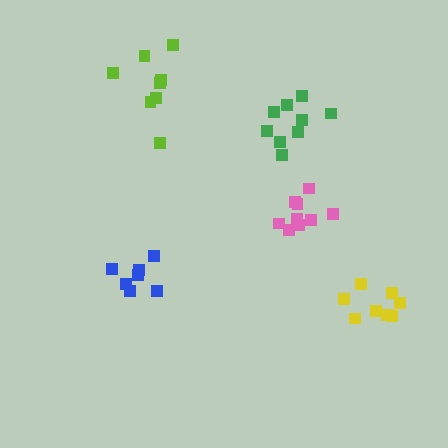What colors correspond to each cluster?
The clusters are colored: yellow, green, blue, lime, pink.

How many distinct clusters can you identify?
There are 5 distinct clusters.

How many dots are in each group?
Group 1: 8 dots, Group 2: 9 dots, Group 3: 7 dots, Group 4: 8 dots, Group 5: 9 dots (41 total).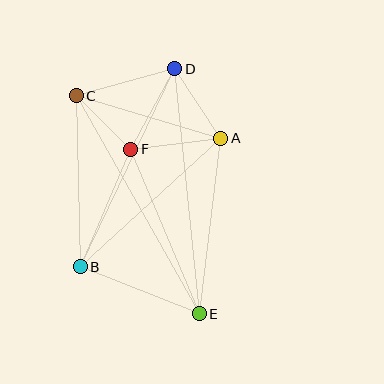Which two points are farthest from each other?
Points C and E are farthest from each other.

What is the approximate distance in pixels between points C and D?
The distance between C and D is approximately 102 pixels.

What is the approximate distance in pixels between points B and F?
The distance between B and F is approximately 128 pixels.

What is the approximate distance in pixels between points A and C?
The distance between A and C is approximately 150 pixels.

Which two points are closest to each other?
Points C and F are closest to each other.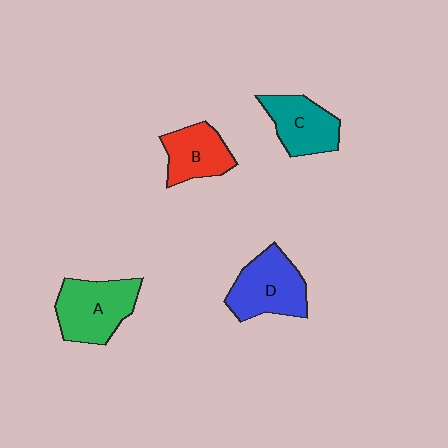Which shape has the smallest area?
Shape B (red).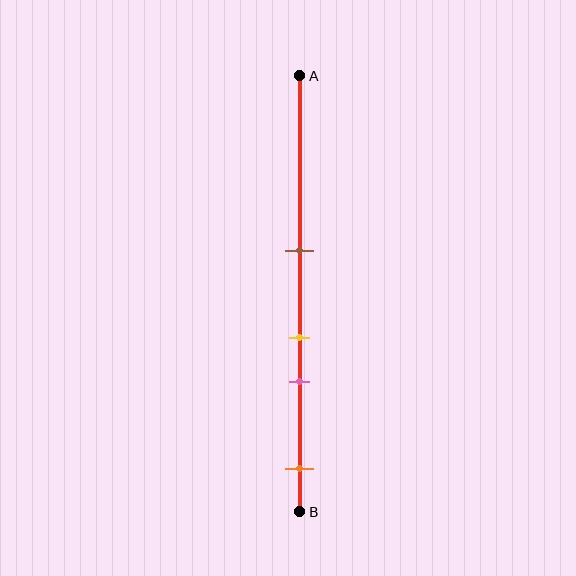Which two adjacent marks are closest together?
The yellow and pink marks are the closest adjacent pair.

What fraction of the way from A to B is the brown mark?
The brown mark is approximately 40% (0.4) of the way from A to B.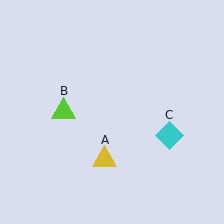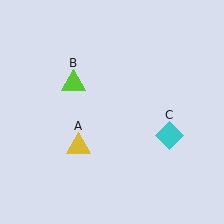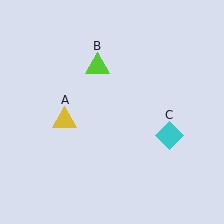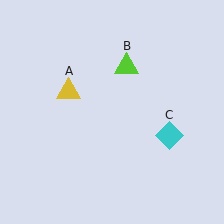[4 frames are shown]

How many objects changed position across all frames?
2 objects changed position: yellow triangle (object A), lime triangle (object B).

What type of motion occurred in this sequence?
The yellow triangle (object A), lime triangle (object B) rotated clockwise around the center of the scene.